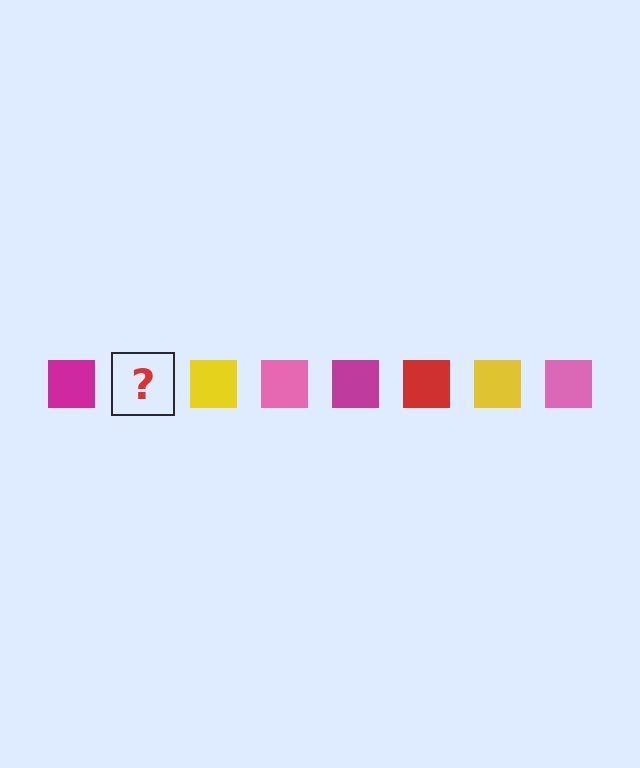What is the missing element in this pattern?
The missing element is a red square.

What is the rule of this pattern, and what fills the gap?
The rule is that the pattern cycles through magenta, red, yellow, pink squares. The gap should be filled with a red square.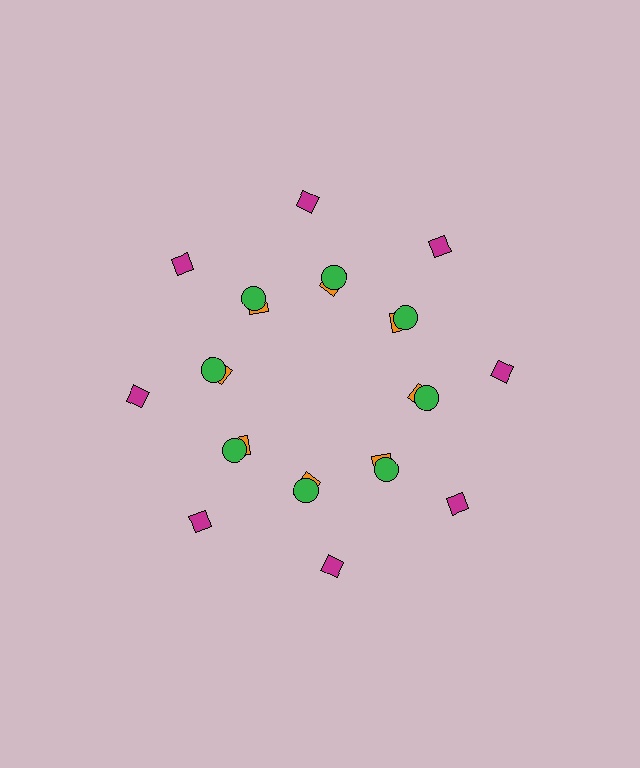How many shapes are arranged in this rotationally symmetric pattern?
There are 24 shapes, arranged in 8 groups of 3.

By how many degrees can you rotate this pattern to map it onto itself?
The pattern maps onto itself every 45 degrees of rotation.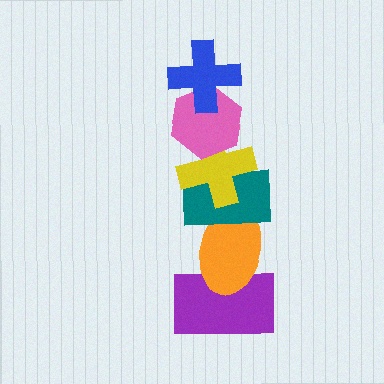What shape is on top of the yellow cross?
The pink hexagon is on top of the yellow cross.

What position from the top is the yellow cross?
The yellow cross is 3rd from the top.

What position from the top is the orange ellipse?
The orange ellipse is 5th from the top.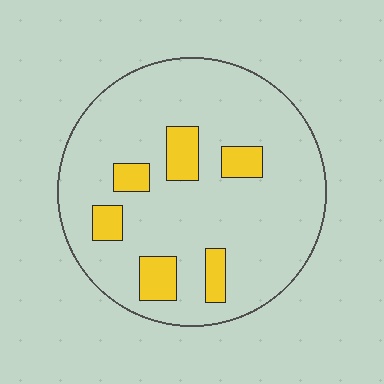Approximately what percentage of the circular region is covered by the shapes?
Approximately 15%.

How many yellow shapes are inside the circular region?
6.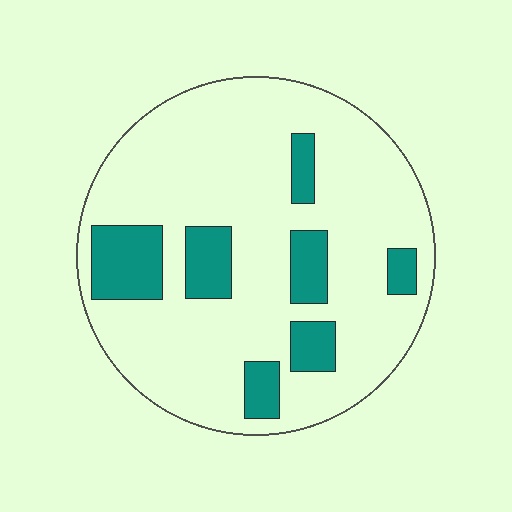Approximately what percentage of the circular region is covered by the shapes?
Approximately 20%.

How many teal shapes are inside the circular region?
7.